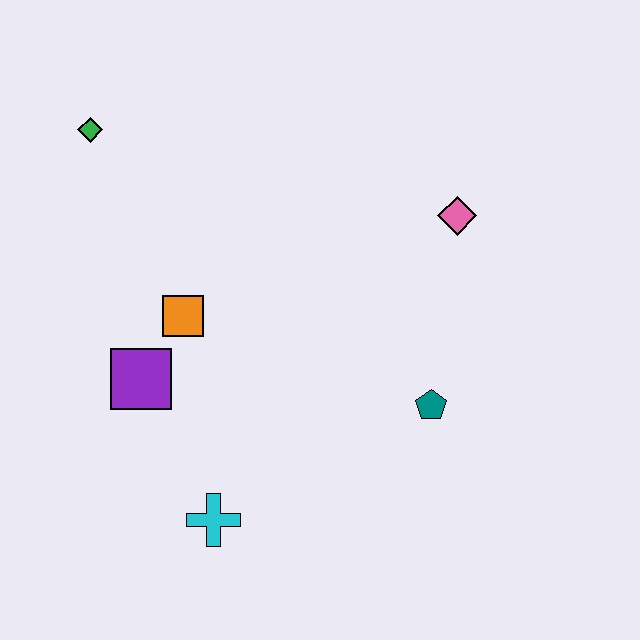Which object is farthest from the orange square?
The pink diamond is farthest from the orange square.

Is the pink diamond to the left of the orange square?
No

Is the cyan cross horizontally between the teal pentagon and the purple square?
Yes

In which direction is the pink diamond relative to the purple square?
The pink diamond is to the right of the purple square.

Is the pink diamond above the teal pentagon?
Yes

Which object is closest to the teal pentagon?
The pink diamond is closest to the teal pentagon.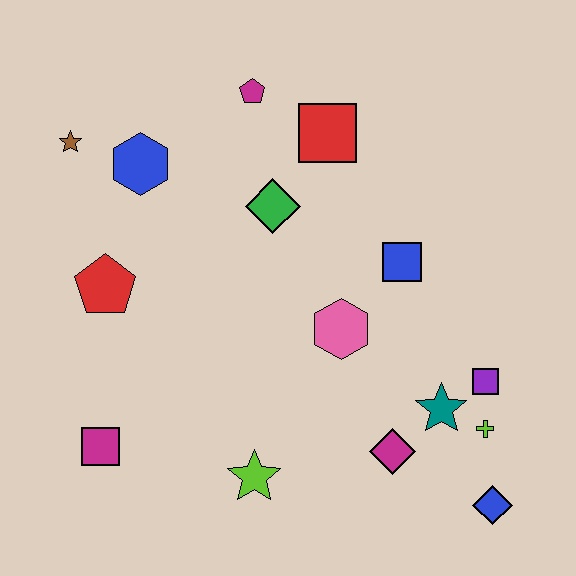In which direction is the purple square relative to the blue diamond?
The purple square is above the blue diamond.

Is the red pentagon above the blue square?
No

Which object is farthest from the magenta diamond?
The brown star is farthest from the magenta diamond.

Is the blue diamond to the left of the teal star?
No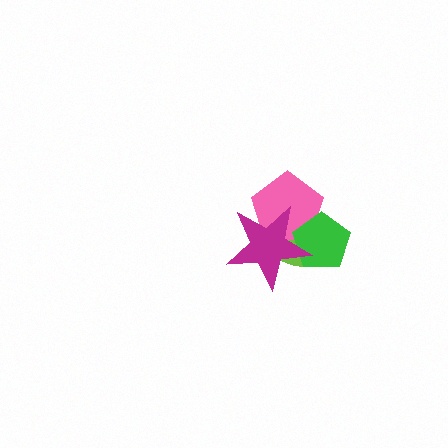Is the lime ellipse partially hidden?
Yes, it is partially covered by another shape.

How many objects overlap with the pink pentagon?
3 objects overlap with the pink pentagon.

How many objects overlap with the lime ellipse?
3 objects overlap with the lime ellipse.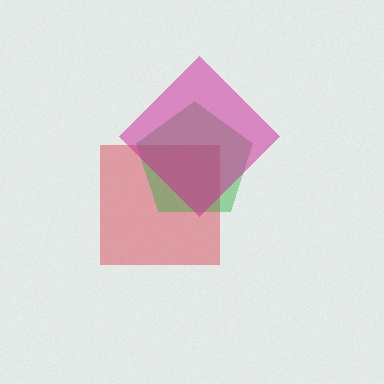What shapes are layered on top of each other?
The layered shapes are: a red square, a green pentagon, a magenta diamond.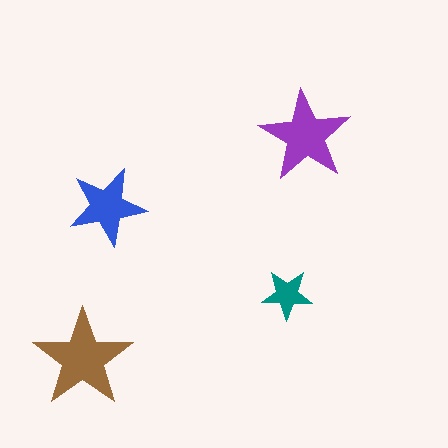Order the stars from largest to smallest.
the brown one, the purple one, the blue one, the teal one.